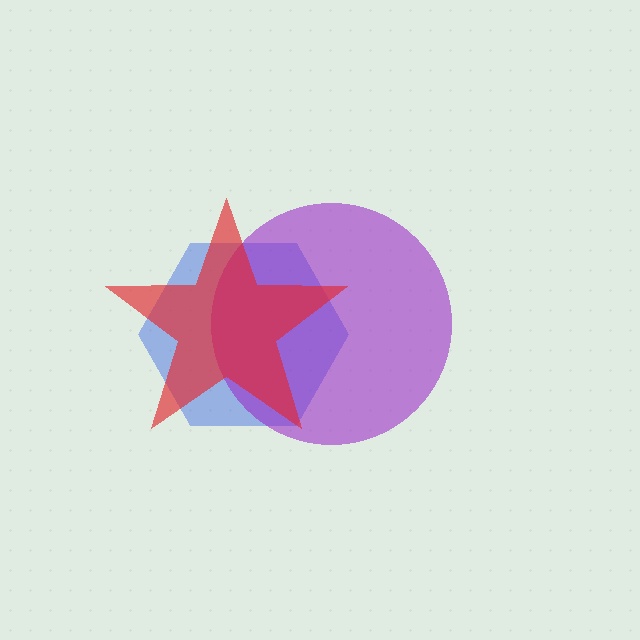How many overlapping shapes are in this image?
There are 3 overlapping shapes in the image.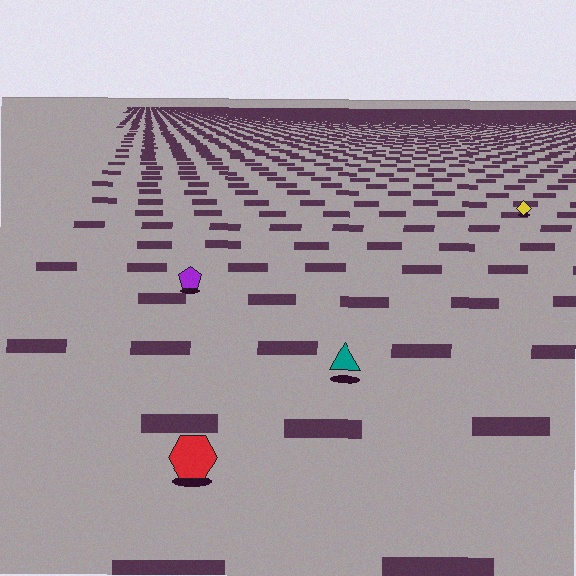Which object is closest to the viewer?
The red hexagon is closest. The texture marks near it are larger and more spread out.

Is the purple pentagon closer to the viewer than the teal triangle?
No. The teal triangle is closer — you can tell from the texture gradient: the ground texture is coarser near it.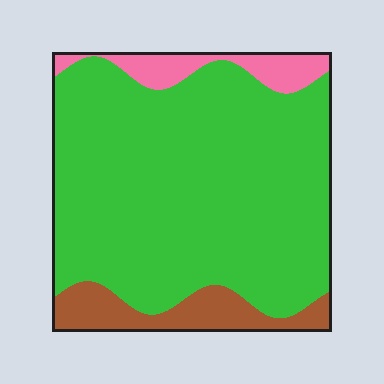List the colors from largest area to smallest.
From largest to smallest: green, brown, pink.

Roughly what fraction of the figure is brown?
Brown takes up less than a sixth of the figure.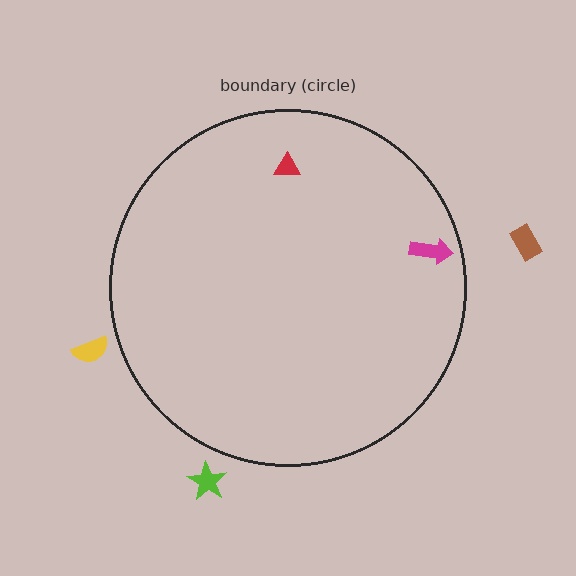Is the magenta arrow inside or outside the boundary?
Inside.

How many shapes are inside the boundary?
2 inside, 3 outside.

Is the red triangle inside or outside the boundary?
Inside.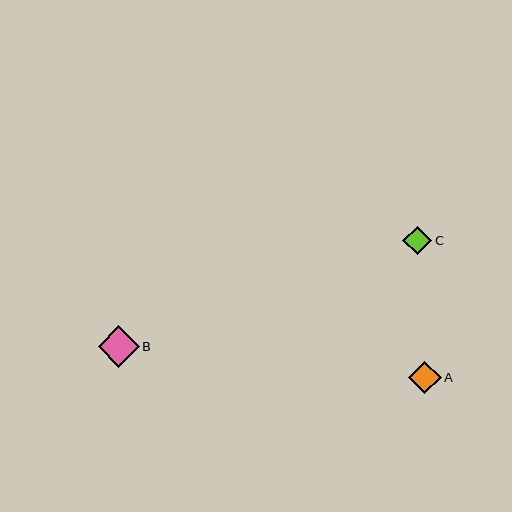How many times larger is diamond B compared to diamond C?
Diamond B is approximately 1.4 times the size of diamond C.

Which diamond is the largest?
Diamond B is the largest with a size of approximately 41 pixels.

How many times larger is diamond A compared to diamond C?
Diamond A is approximately 1.1 times the size of diamond C.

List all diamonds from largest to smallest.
From largest to smallest: B, A, C.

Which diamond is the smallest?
Diamond C is the smallest with a size of approximately 29 pixels.